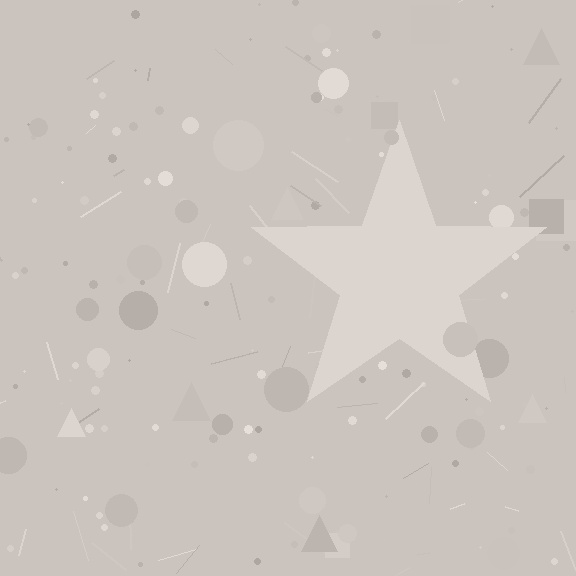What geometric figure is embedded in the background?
A star is embedded in the background.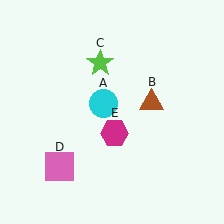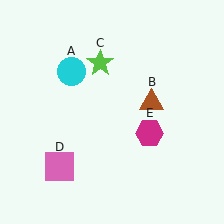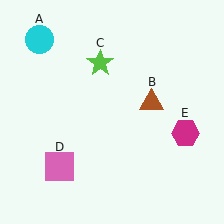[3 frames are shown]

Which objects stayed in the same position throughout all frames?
Brown triangle (object B) and lime star (object C) and pink square (object D) remained stationary.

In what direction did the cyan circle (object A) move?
The cyan circle (object A) moved up and to the left.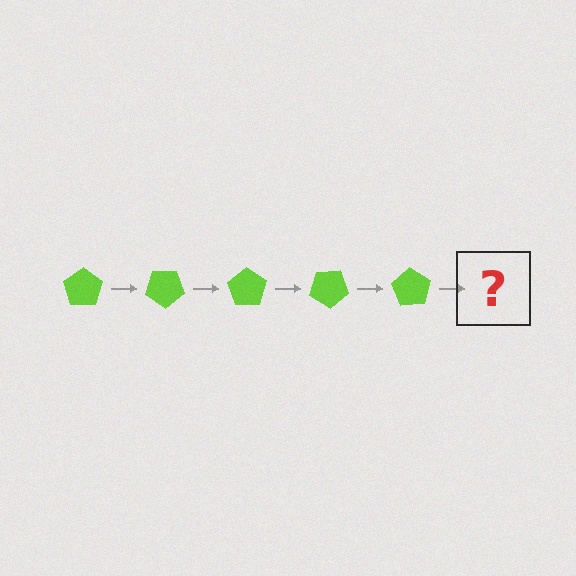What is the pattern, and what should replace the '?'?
The pattern is that the pentagon rotates 35 degrees each step. The '?' should be a lime pentagon rotated 175 degrees.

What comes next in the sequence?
The next element should be a lime pentagon rotated 175 degrees.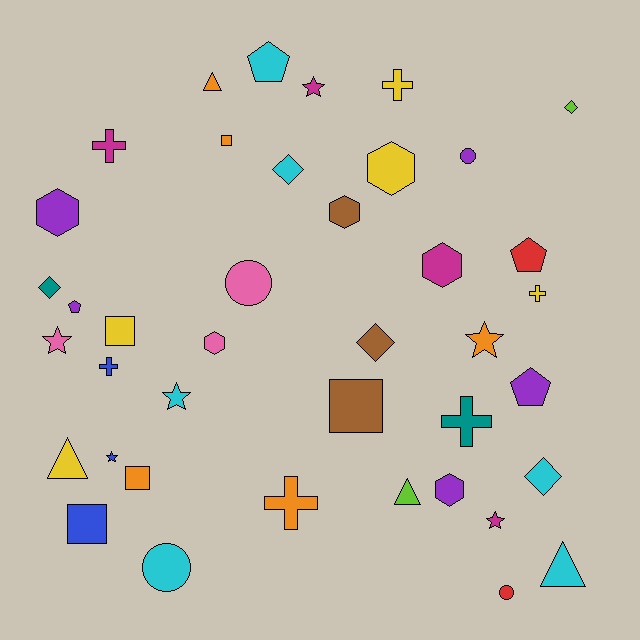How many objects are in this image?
There are 40 objects.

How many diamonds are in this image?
There are 5 diamonds.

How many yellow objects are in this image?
There are 5 yellow objects.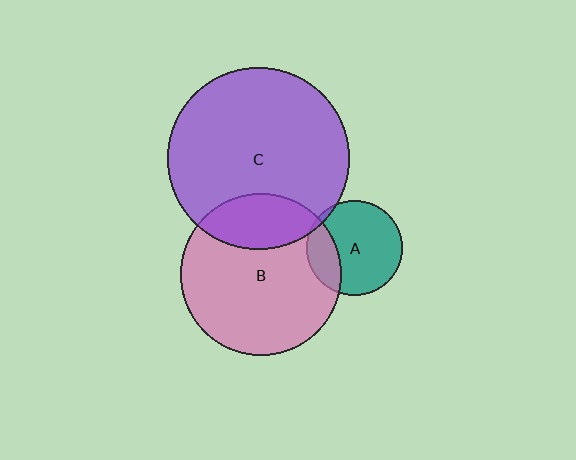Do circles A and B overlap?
Yes.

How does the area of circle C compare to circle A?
Approximately 3.6 times.